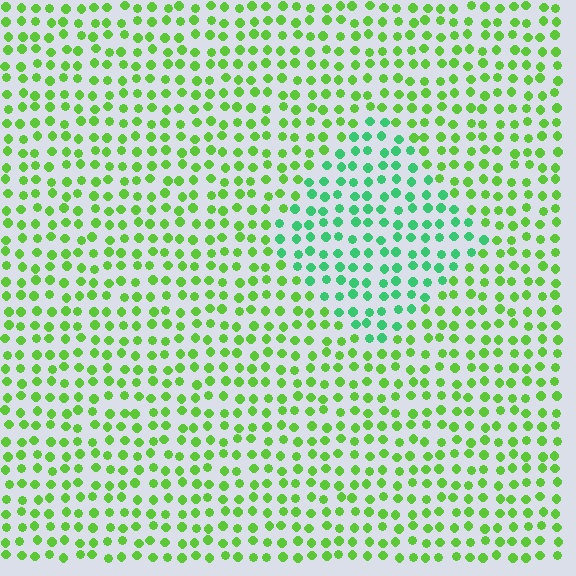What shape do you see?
I see a diamond.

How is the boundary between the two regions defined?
The boundary is defined purely by a slight shift in hue (about 40 degrees). Spacing, size, and orientation are identical on both sides.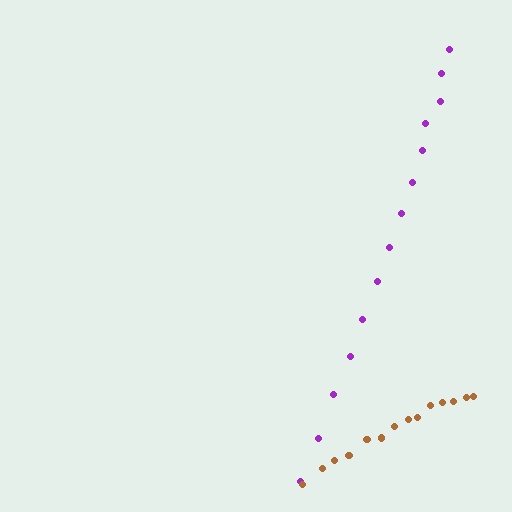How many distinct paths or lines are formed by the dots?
There are 2 distinct paths.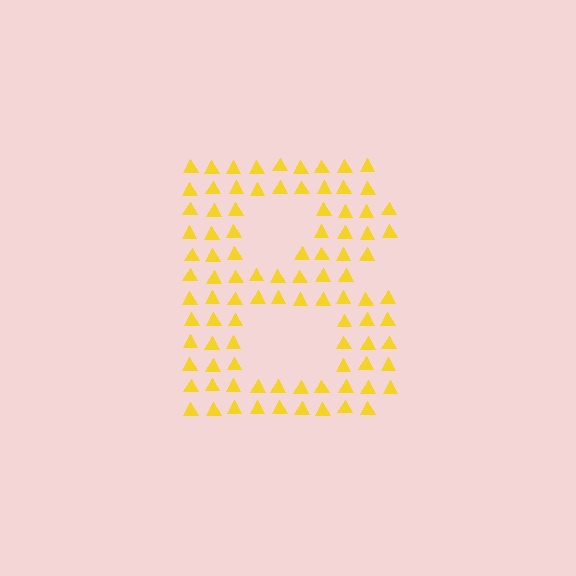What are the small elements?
The small elements are triangles.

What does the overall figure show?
The overall figure shows the letter B.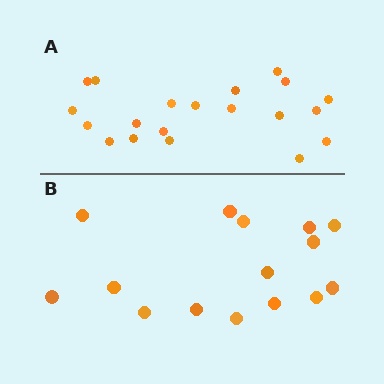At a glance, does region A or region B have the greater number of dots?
Region A (the top region) has more dots.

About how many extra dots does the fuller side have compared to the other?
Region A has about 5 more dots than region B.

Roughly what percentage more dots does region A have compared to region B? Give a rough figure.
About 35% more.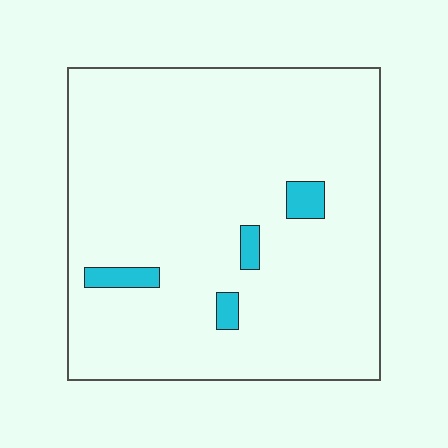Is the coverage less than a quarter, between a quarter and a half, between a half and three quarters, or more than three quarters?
Less than a quarter.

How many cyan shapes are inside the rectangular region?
4.